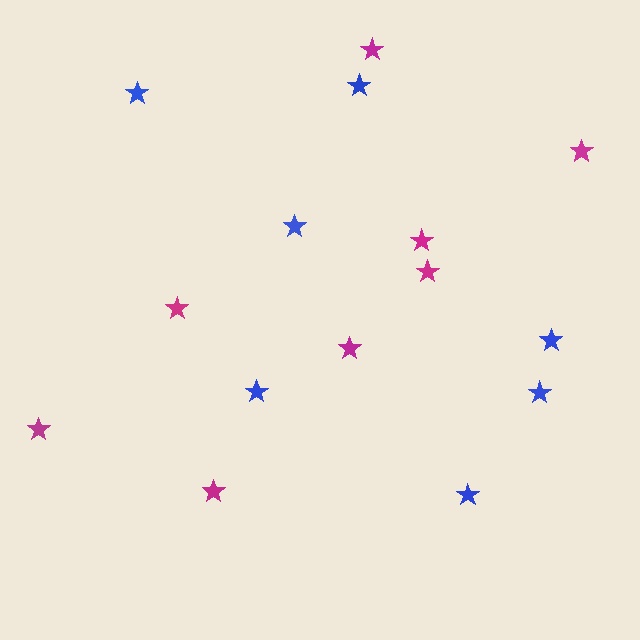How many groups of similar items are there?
There are 2 groups: one group of magenta stars (8) and one group of blue stars (7).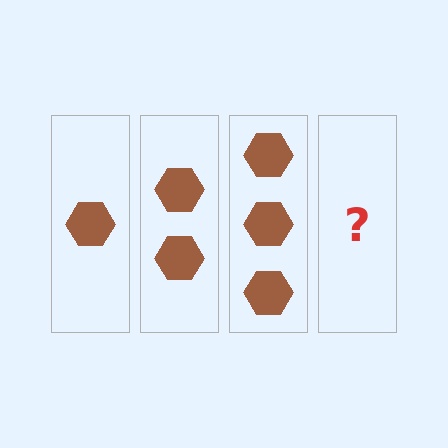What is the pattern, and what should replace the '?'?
The pattern is that each step adds one more hexagon. The '?' should be 4 hexagons.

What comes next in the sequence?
The next element should be 4 hexagons.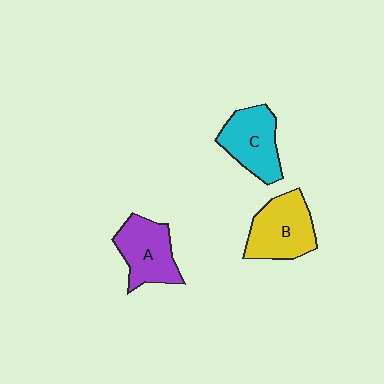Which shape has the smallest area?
Shape C (cyan).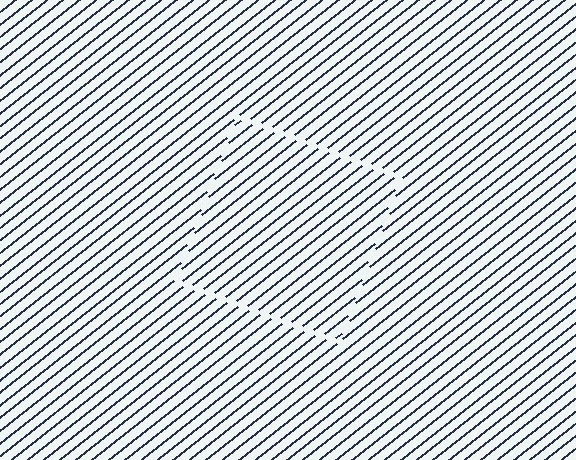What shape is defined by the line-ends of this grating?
An illusory square. The interior of the shape contains the same grating, shifted by half a period — the contour is defined by the phase discontinuity where line-ends from the inner and outer gratings abut.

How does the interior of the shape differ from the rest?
The interior of the shape contains the same grating, shifted by half a period — the contour is defined by the phase discontinuity where line-ends from the inner and outer gratings abut.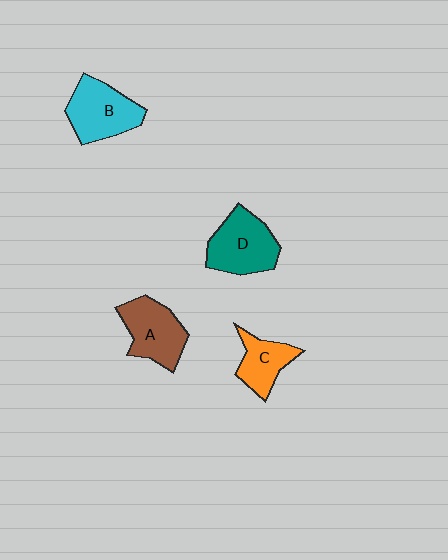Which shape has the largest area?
Shape D (teal).